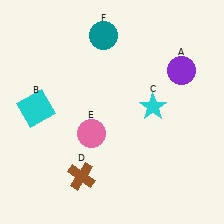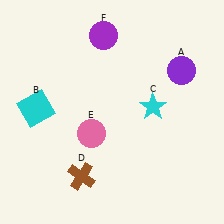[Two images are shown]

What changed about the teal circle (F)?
In Image 1, F is teal. In Image 2, it changed to purple.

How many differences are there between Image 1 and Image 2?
There is 1 difference between the two images.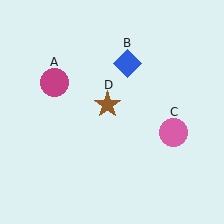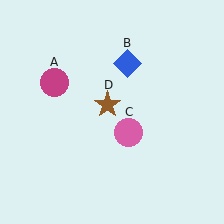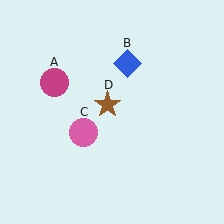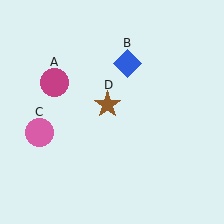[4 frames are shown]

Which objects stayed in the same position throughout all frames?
Magenta circle (object A) and blue diamond (object B) and brown star (object D) remained stationary.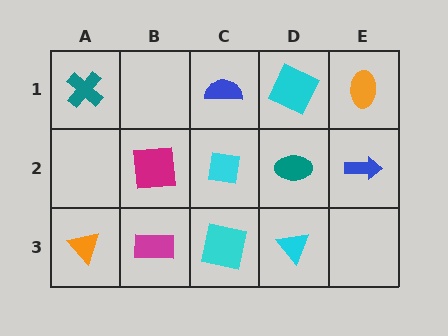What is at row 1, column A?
A teal cross.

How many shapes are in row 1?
4 shapes.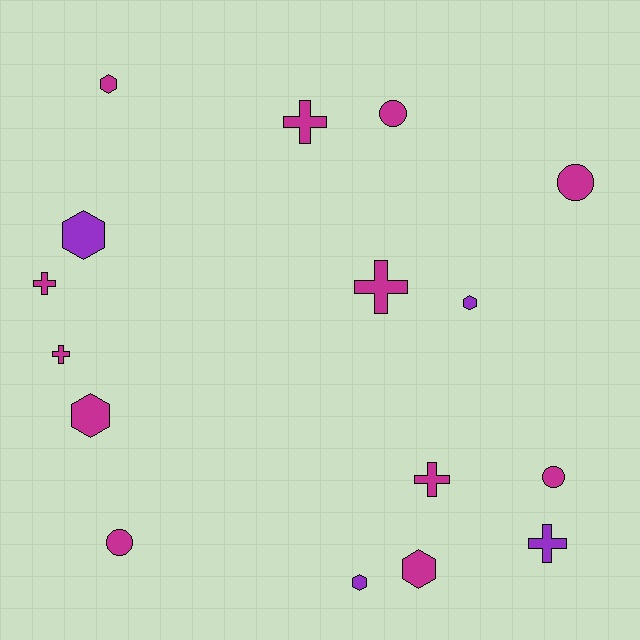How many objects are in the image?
There are 16 objects.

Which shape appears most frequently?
Cross, with 6 objects.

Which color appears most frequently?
Magenta, with 12 objects.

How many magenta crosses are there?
There are 5 magenta crosses.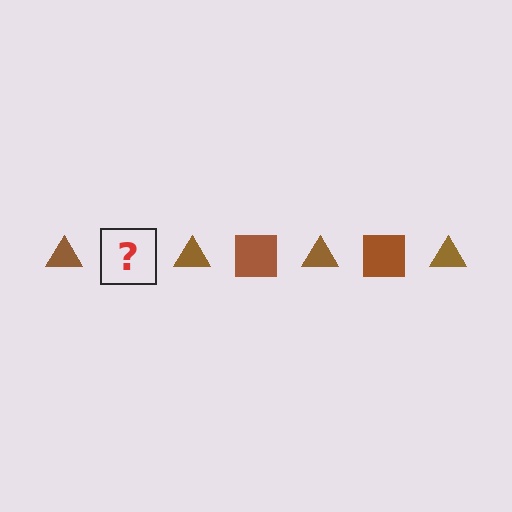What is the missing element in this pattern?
The missing element is a brown square.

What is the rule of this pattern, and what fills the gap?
The rule is that the pattern cycles through triangle, square shapes in brown. The gap should be filled with a brown square.